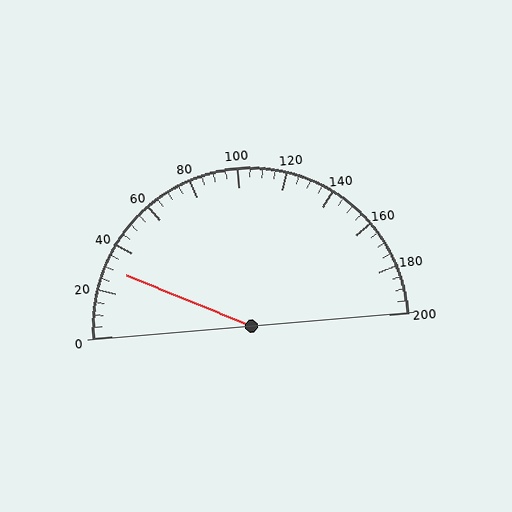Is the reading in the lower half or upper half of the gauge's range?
The reading is in the lower half of the range (0 to 200).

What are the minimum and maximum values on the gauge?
The gauge ranges from 0 to 200.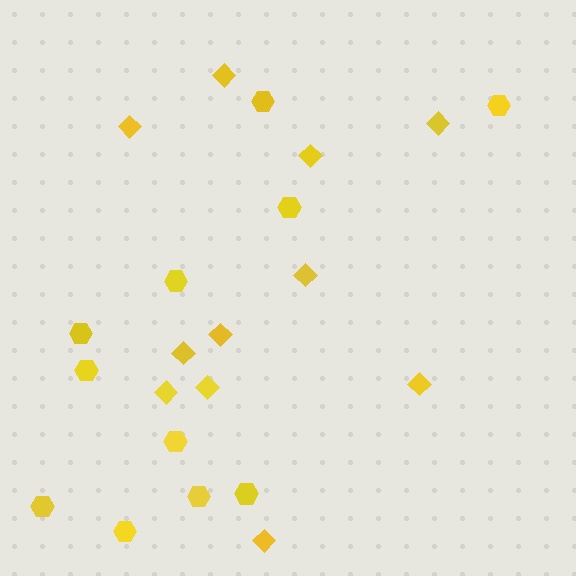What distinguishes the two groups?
There are 2 groups: one group of diamonds (11) and one group of hexagons (11).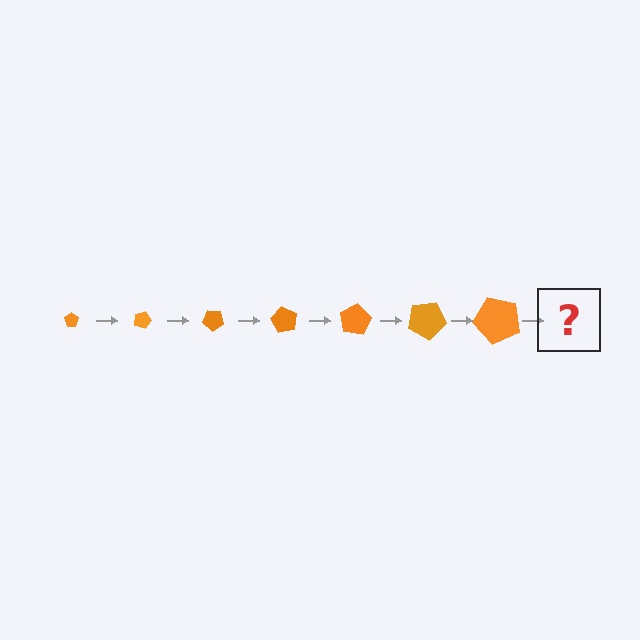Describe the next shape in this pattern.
It should be a pentagon, larger than the previous one and rotated 140 degrees from the start.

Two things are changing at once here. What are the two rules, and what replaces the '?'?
The two rules are that the pentagon grows larger each step and it rotates 20 degrees each step. The '?' should be a pentagon, larger than the previous one and rotated 140 degrees from the start.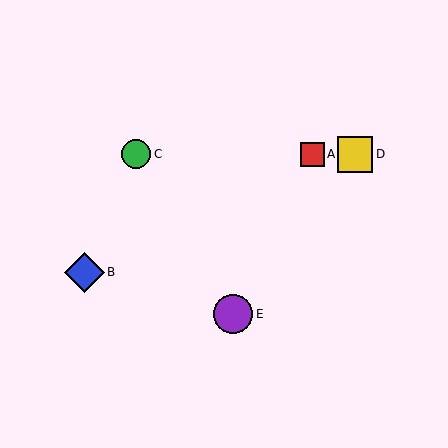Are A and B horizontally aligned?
No, A is at y≈154 and B is at y≈272.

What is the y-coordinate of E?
Object E is at y≈314.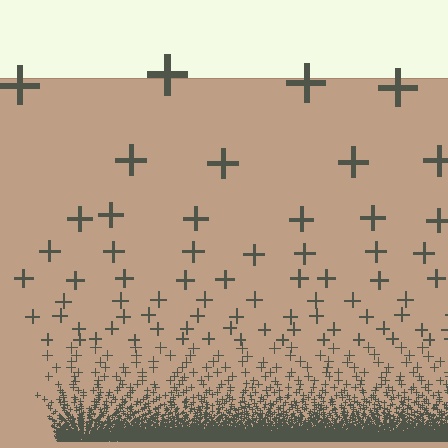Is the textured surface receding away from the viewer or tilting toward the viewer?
The surface appears to tilt toward the viewer. Texture elements get larger and sparser toward the top.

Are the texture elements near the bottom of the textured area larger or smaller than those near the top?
Smaller. The gradient is inverted — elements near the bottom are smaller and denser.